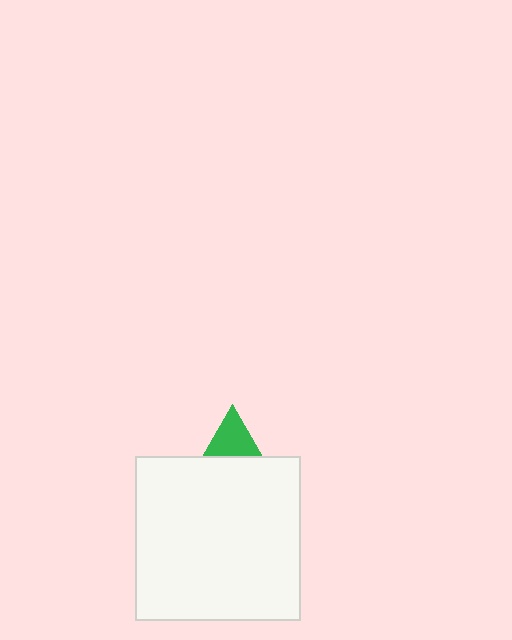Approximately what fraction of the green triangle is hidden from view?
Roughly 65% of the green triangle is hidden behind the white square.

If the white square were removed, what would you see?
You would see the complete green triangle.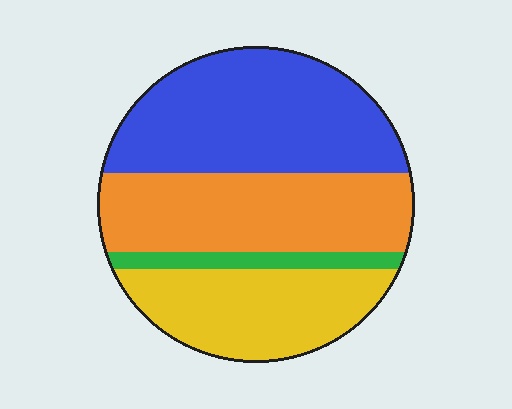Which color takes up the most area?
Blue, at roughly 35%.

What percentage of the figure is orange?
Orange covers about 30% of the figure.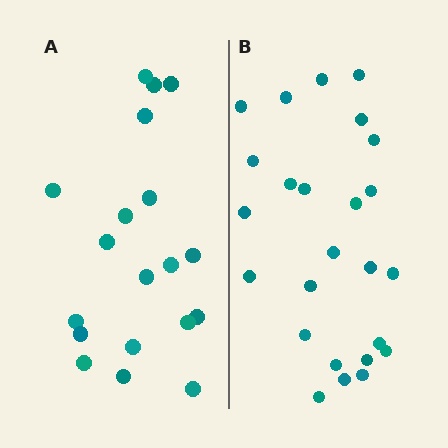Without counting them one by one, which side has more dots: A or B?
Region B (the right region) has more dots.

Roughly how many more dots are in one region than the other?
Region B has about 6 more dots than region A.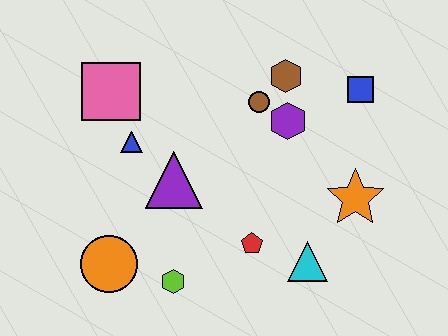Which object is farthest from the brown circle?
The orange circle is farthest from the brown circle.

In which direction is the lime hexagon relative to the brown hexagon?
The lime hexagon is below the brown hexagon.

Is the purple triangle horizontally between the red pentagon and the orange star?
No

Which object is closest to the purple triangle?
The blue triangle is closest to the purple triangle.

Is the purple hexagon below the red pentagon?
No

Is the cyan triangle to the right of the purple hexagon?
Yes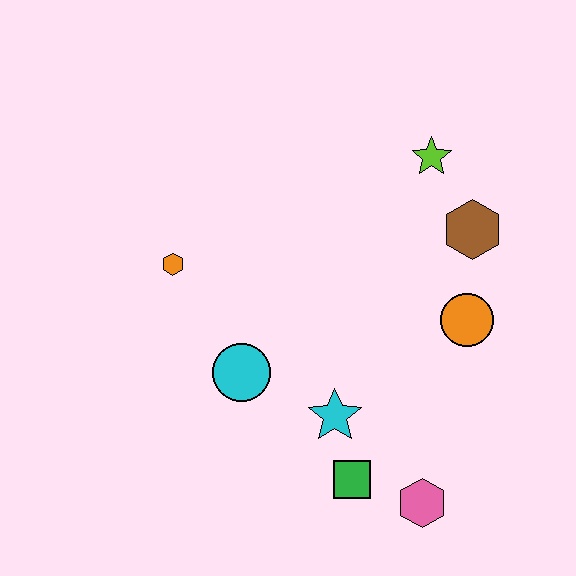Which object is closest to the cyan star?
The green square is closest to the cyan star.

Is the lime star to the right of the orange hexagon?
Yes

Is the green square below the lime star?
Yes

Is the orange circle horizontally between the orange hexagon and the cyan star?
No